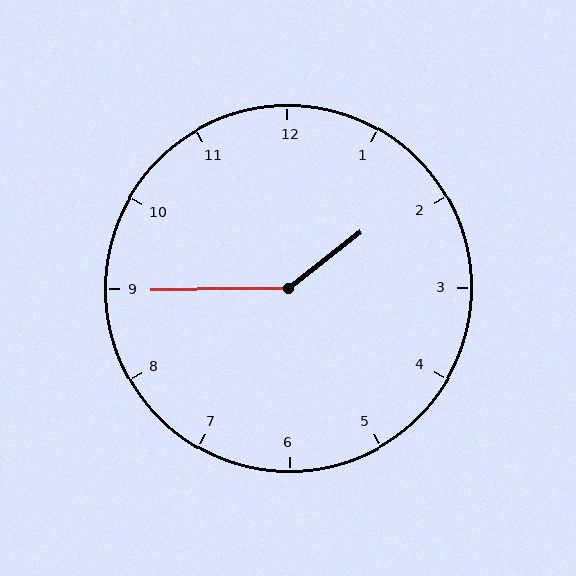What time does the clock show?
1:45.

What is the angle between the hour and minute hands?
Approximately 142 degrees.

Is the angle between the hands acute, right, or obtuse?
It is obtuse.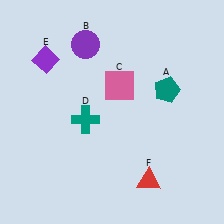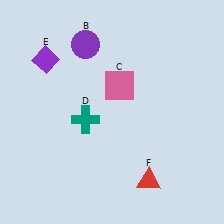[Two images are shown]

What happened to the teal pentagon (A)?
The teal pentagon (A) was removed in Image 2. It was in the top-right area of Image 1.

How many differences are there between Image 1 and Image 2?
There is 1 difference between the two images.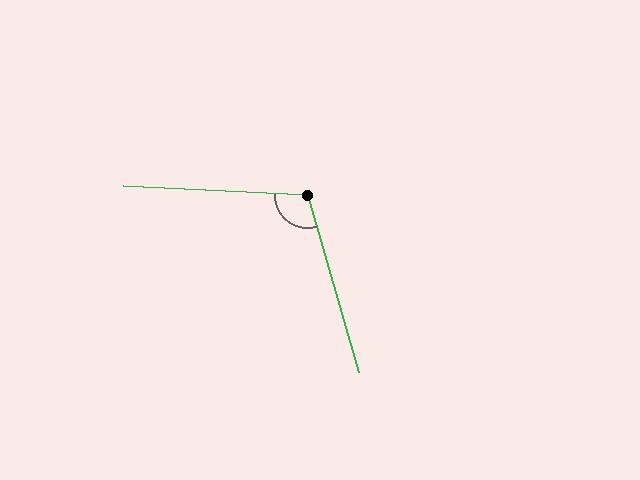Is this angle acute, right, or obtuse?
It is obtuse.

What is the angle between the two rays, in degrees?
Approximately 109 degrees.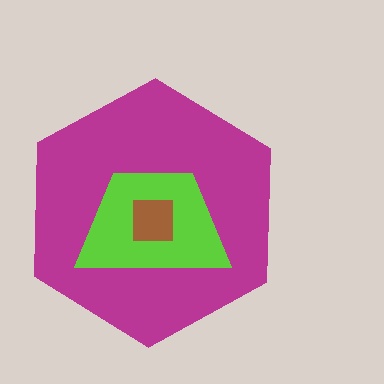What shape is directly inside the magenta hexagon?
The lime trapezoid.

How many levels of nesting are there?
3.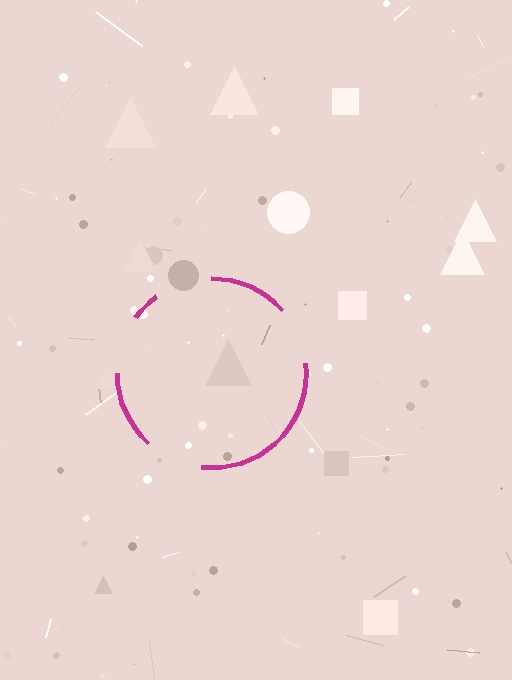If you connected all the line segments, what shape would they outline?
They would outline a circle.